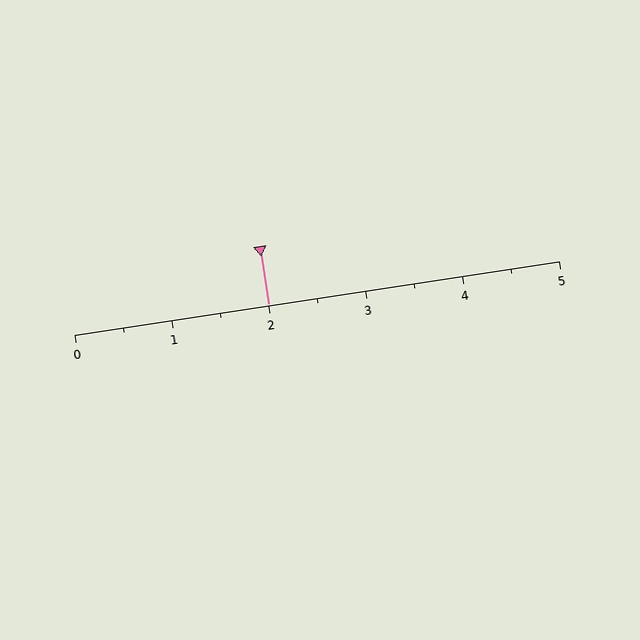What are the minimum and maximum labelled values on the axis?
The axis runs from 0 to 5.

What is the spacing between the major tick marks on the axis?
The major ticks are spaced 1 apart.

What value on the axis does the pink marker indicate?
The marker indicates approximately 2.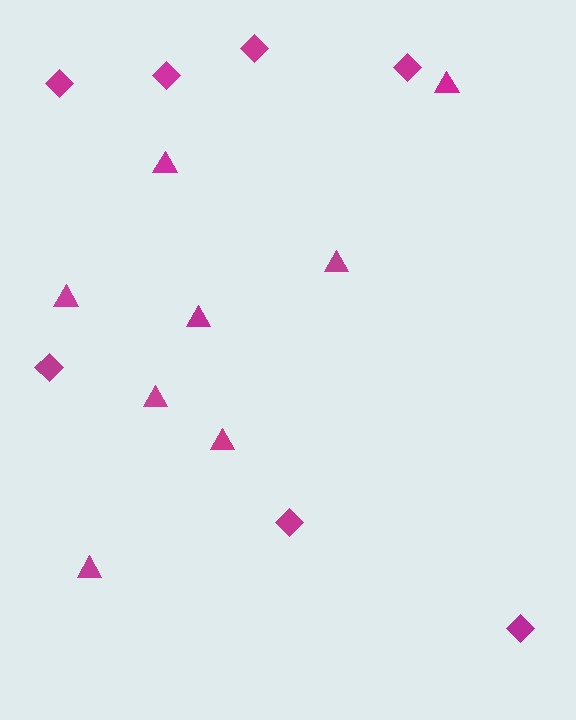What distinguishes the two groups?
There are 2 groups: one group of triangles (8) and one group of diamonds (7).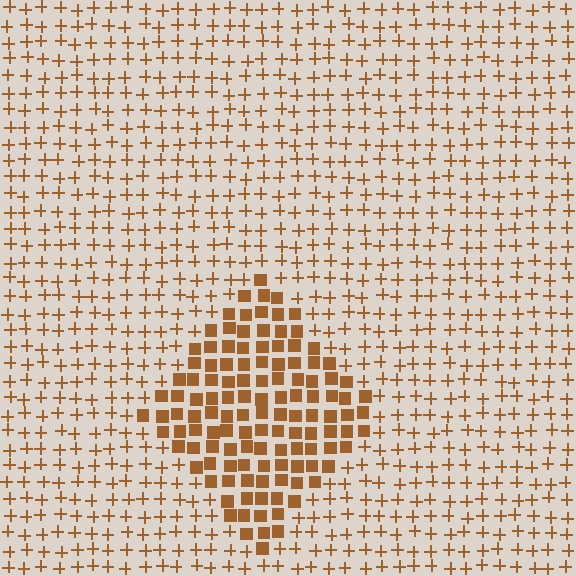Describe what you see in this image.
The image is filled with small brown elements arranged in a uniform grid. A diamond-shaped region contains squares, while the surrounding area contains plus signs. The boundary is defined purely by the change in element shape.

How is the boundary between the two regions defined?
The boundary is defined by a change in element shape: squares inside vs. plus signs outside. All elements share the same color and spacing.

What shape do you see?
I see a diamond.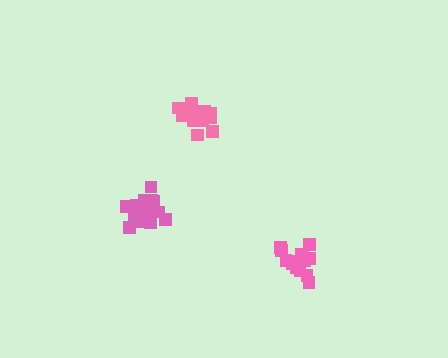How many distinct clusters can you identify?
There are 3 distinct clusters.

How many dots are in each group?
Group 1: 14 dots, Group 2: 14 dots, Group 3: 17 dots (45 total).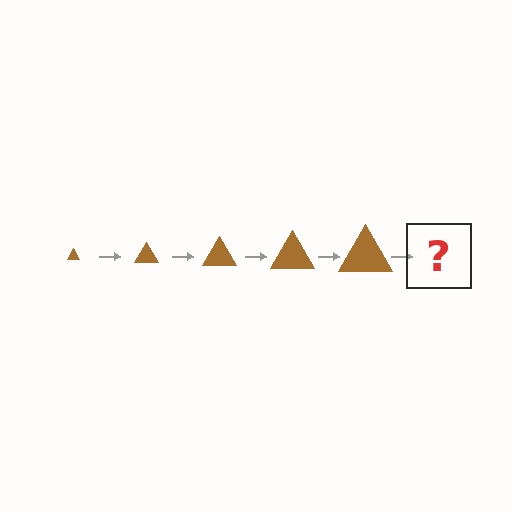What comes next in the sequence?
The next element should be a brown triangle, larger than the previous one.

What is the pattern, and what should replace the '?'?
The pattern is that the triangle gets progressively larger each step. The '?' should be a brown triangle, larger than the previous one.